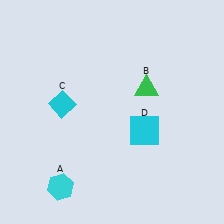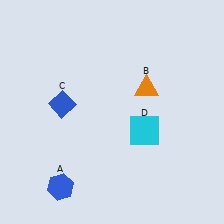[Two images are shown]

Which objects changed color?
A changed from cyan to blue. B changed from green to orange. C changed from cyan to blue.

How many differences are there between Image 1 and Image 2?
There are 3 differences between the two images.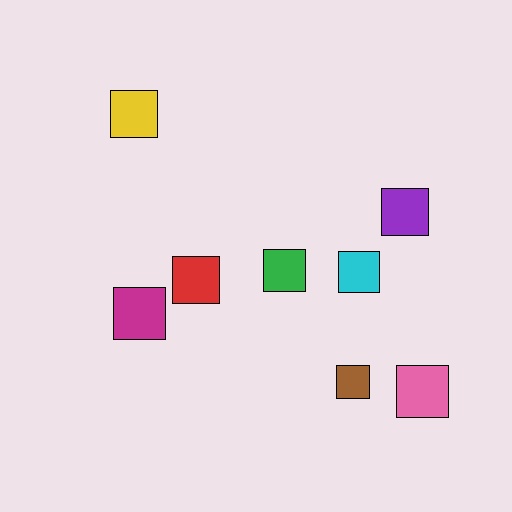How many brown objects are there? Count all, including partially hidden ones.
There is 1 brown object.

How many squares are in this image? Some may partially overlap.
There are 8 squares.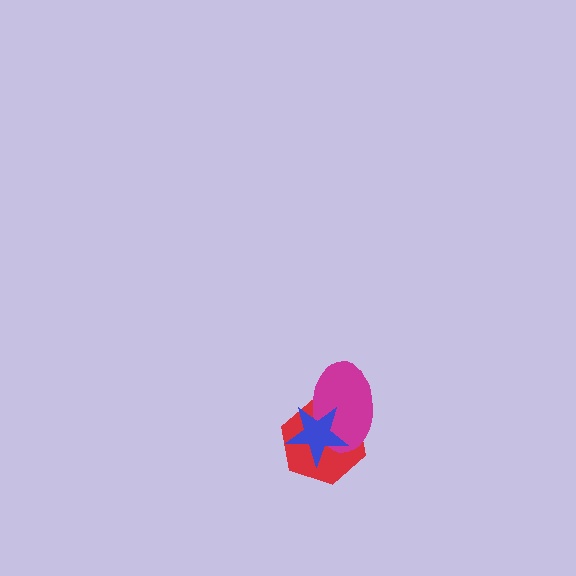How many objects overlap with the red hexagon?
2 objects overlap with the red hexagon.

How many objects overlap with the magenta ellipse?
2 objects overlap with the magenta ellipse.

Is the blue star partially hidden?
No, no other shape covers it.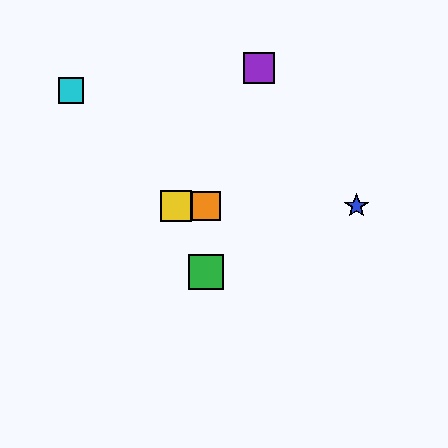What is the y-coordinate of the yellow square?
The yellow square is at y≈206.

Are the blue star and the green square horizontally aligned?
No, the blue star is at y≈206 and the green square is at y≈272.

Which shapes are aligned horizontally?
The red square, the blue star, the yellow square, the orange square are aligned horizontally.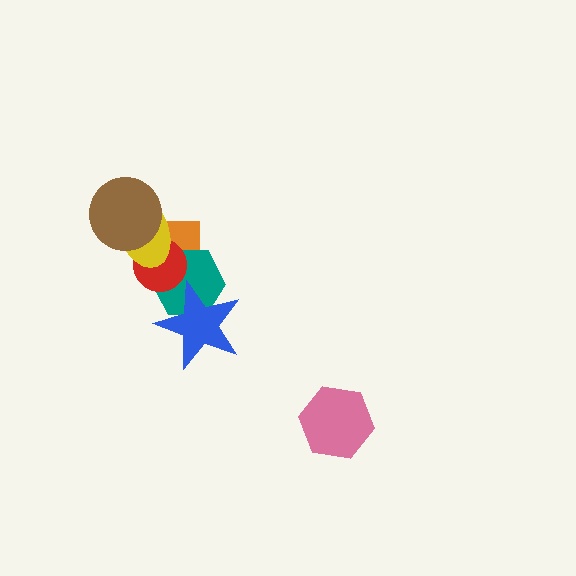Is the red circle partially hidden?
Yes, it is partially covered by another shape.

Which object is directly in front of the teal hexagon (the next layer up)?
The red circle is directly in front of the teal hexagon.